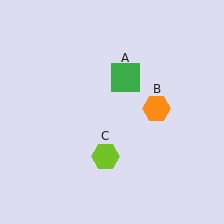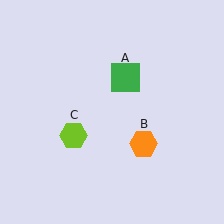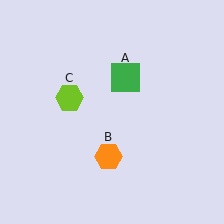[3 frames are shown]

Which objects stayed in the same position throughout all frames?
Green square (object A) remained stationary.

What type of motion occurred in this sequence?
The orange hexagon (object B), lime hexagon (object C) rotated clockwise around the center of the scene.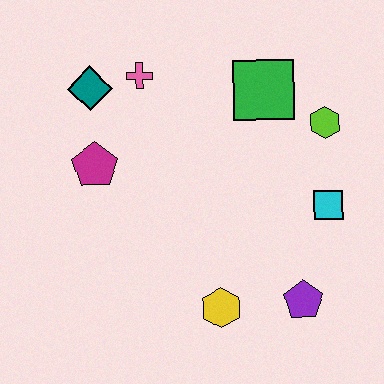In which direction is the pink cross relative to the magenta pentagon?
The pink cross is above the magenta pentagon.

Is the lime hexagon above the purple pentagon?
Yes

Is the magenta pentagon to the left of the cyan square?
Yes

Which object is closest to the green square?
The lime hexagon is closest to the green square.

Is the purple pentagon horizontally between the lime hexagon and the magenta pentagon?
Yes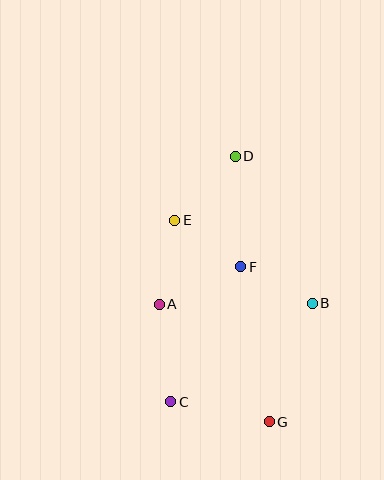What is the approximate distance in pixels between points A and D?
The distance between A and D is approximately 167 pixels.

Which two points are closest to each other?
Points B and F are closest to each other.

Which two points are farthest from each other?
Points D and G are farthest from each other.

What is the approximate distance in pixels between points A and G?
The distance between A and G is approximately 161 pixels.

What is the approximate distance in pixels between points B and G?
The distance between B and G is approximately 126 pixels.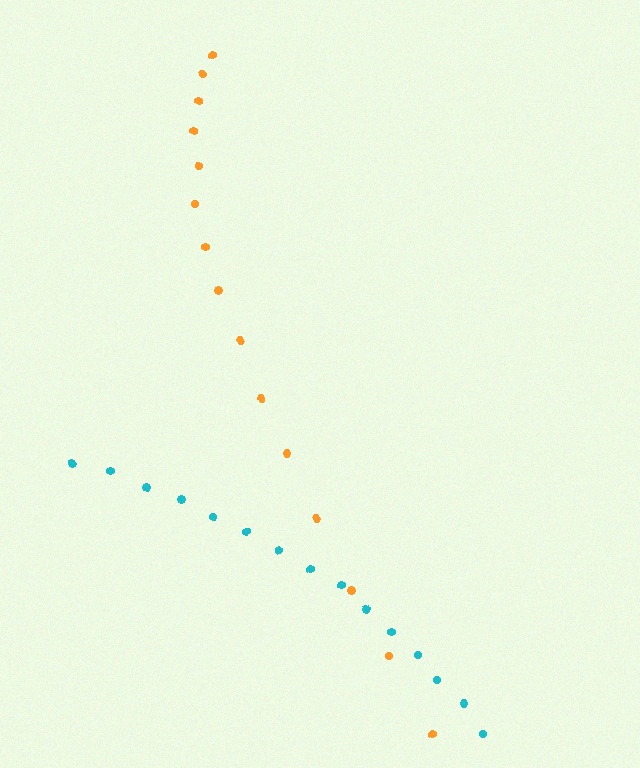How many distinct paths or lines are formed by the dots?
There are 2 distinct paths.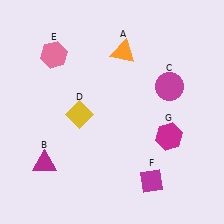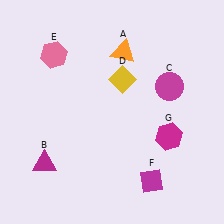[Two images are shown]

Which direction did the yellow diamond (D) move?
The yellow diamond (D) moved right.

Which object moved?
The yellow diamond (D) moved right.